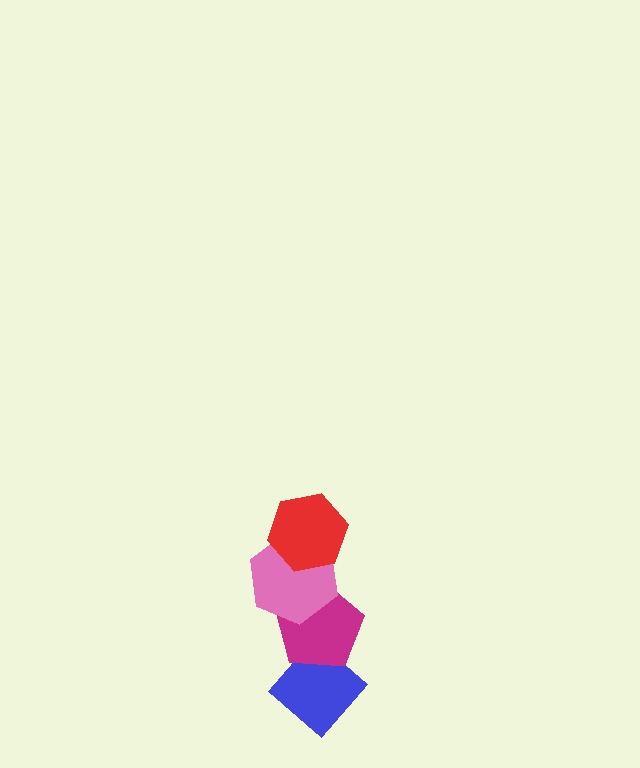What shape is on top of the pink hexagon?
The red hexagon is on top of the pink hexagon.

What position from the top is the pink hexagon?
The pink hexagon is 2nd from the top.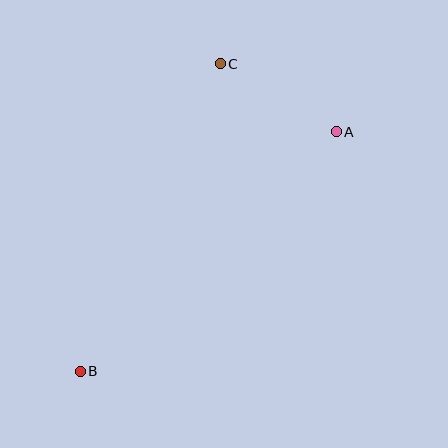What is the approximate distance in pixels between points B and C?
The distance between B and C is approximately 338 pixels.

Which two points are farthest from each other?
Points A and B are farthest from each other.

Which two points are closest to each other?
Points A and C are closest to each other.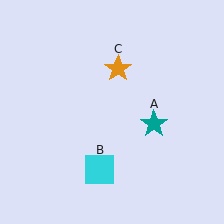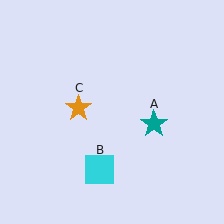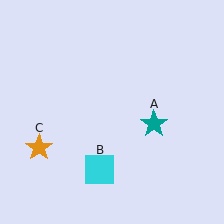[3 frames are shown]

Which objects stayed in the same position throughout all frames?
Teal star (object A) and cyan square (object B) remained stationary.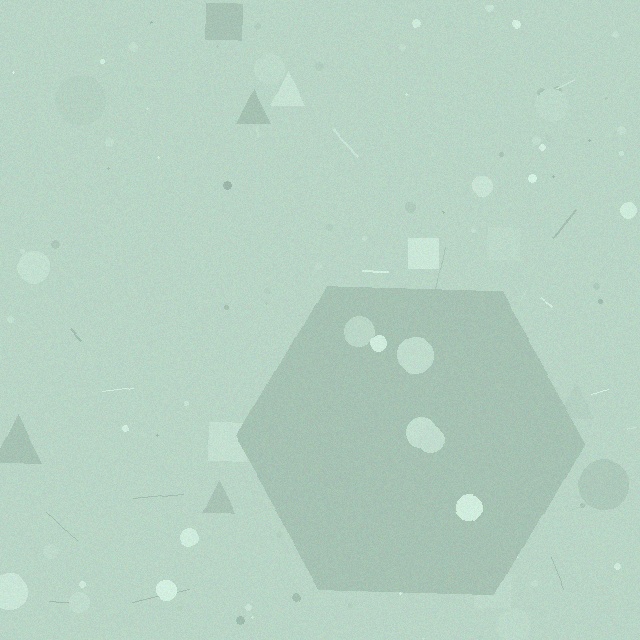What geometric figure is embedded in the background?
A hexagon is embedded in the background.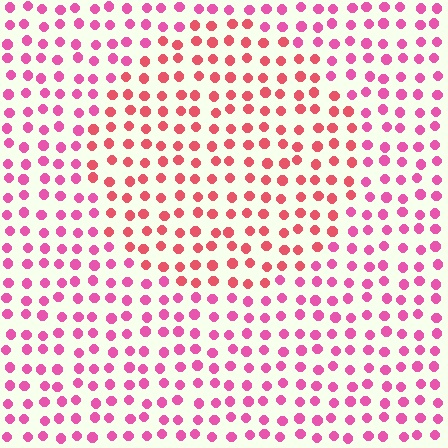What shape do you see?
I see a circle.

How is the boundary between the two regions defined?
The boundary is defined purely by a slight shift in hue (about 28 degrees). Spacing, size, and orientation are identical on both sides.